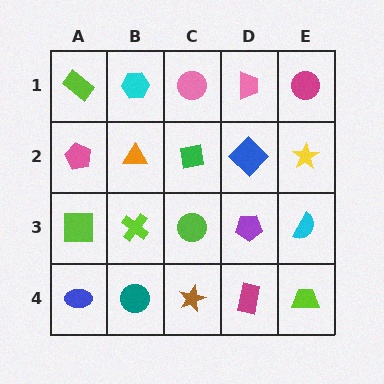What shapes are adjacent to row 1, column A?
A pink pentagon (row 2, column A), a cyan hexagon (row 1, column B).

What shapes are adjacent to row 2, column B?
A cyan hexagon (row 1, column B), a lime cross (row 3, column B), a pink pentagon (row 2, column A), a green square (row 2, column C).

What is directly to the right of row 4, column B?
A brown star.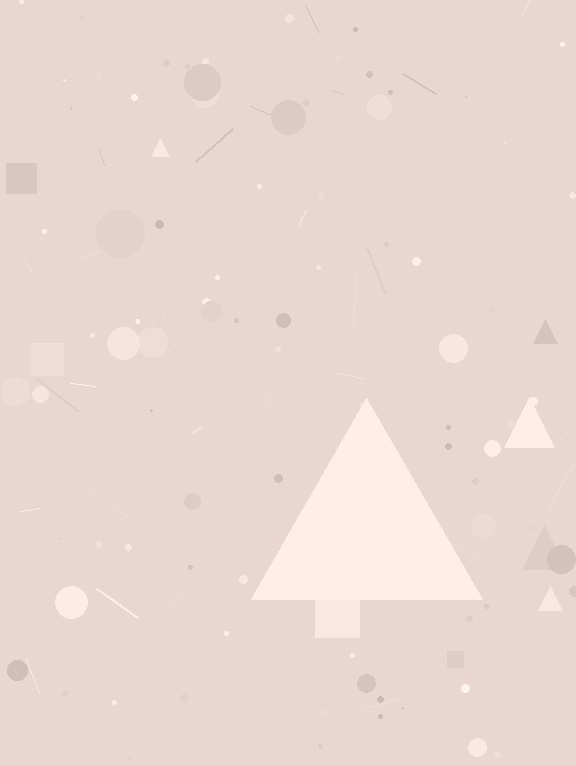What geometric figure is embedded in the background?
A triangle is embedded in the background.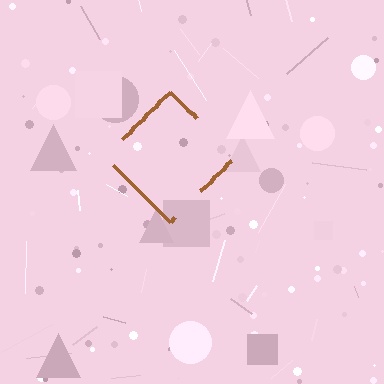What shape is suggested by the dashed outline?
The dashed outline suggests a diamond.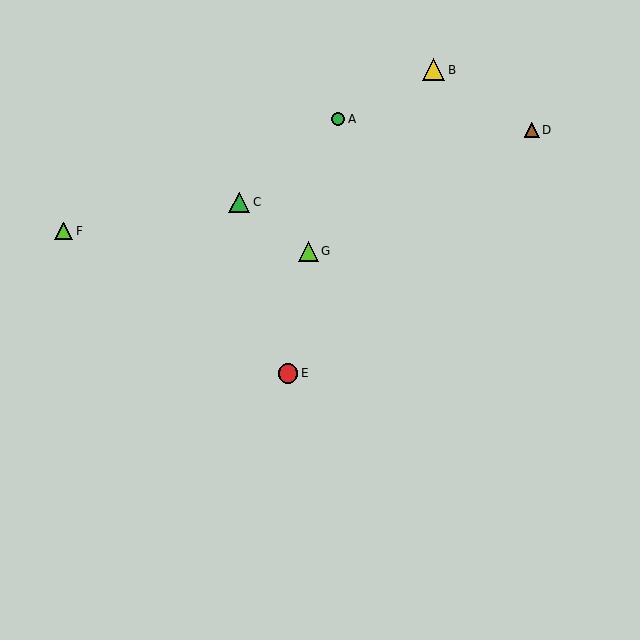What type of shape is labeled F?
Shape F is a lime triangle.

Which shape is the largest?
The yellow triangle (labeled B) is the largest.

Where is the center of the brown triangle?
The center of the brown triangle is at (532, 130).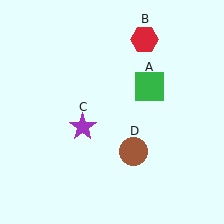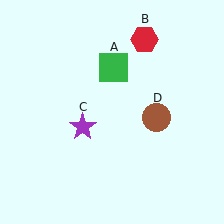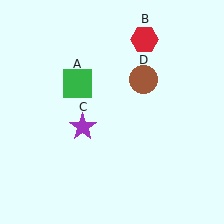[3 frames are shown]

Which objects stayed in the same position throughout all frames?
Red hexagon (object B) and purple star (object C) remained stationary.